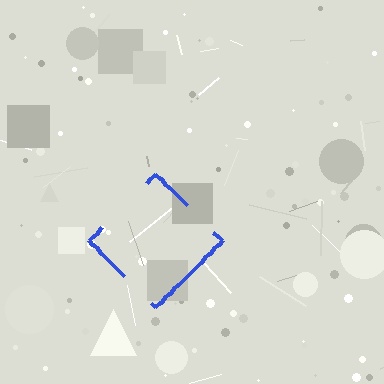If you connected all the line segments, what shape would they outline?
They would outline a diamond.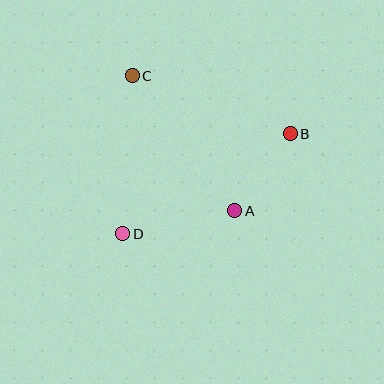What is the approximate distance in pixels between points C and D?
The distance between C and D is approximately 158 pixels.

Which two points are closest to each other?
Points A and B are closest to each other.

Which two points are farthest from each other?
Points B and D are farthest from each other.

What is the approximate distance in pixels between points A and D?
The distance between A and D is approximately 114 pixels.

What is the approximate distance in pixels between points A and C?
The distance between A and C is approximately 170 pixels.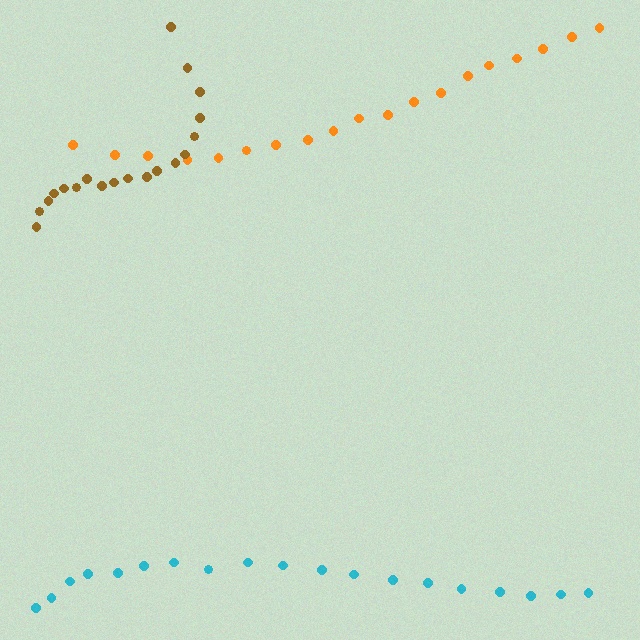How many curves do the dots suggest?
There are 3 distinct paths.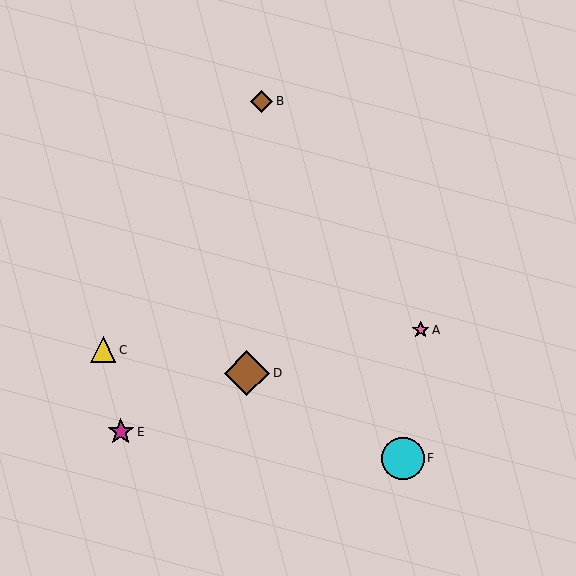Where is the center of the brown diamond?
The center of the brown diamond is at (247, 373).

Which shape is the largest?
The brown diamond (labeled D) is the largest.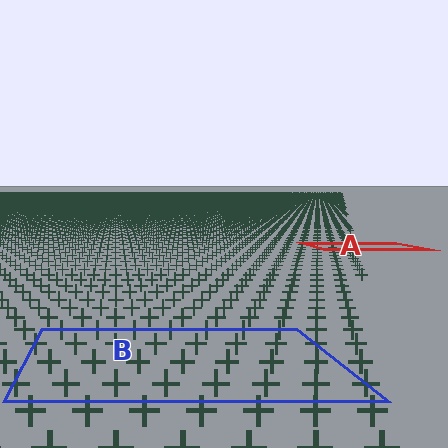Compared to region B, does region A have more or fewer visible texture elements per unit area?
Region A has more texture elements per unit area — they are packed more densely because it is farther away.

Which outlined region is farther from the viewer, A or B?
Region A is farther from the viewer — the texture elements inside it appear smaller and more densely packed.